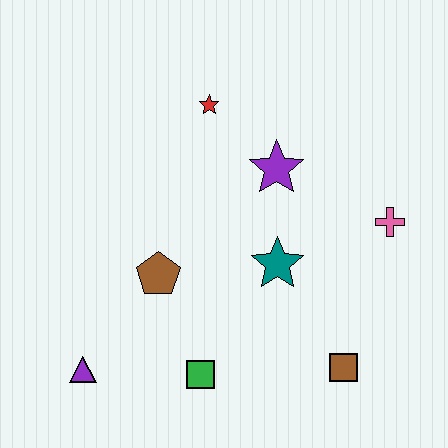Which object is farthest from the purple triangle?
The pink cross is farthest from the purple triangle.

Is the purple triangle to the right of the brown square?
No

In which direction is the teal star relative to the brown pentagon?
The teal star is to the right of the brown pentagon.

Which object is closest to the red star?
The purple star is closest to the red star.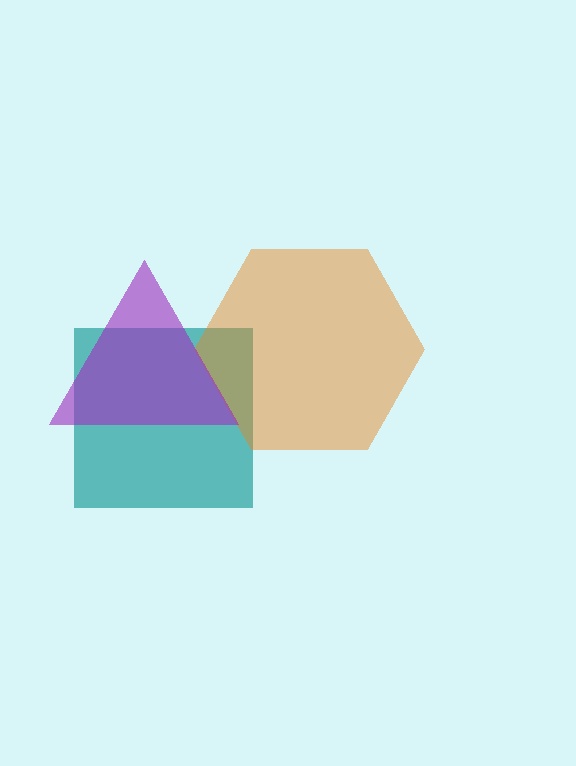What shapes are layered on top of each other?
The layered shapes are: a teal square, an orange hexagon, a purple triangle.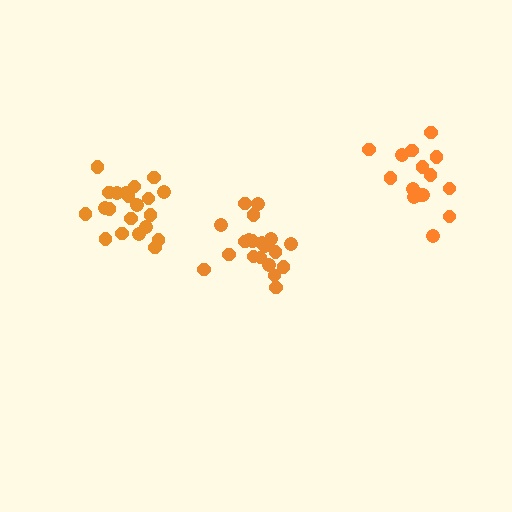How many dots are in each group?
Group 1: 21 dots, Group 2: 15 dots, Group 3: 20 dots (56 total).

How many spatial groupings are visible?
There are 3 spatial groupings.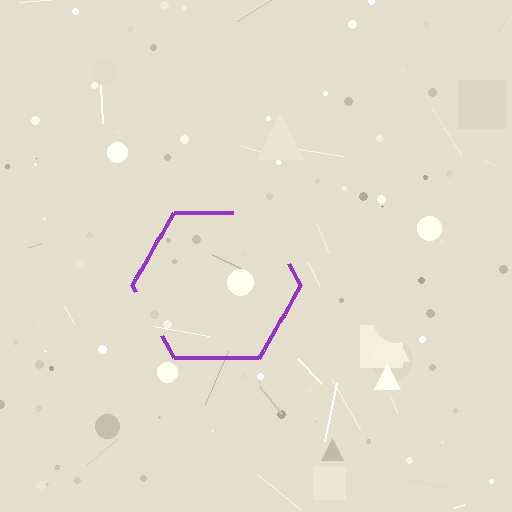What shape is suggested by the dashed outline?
The dashed outline suggests a hexagon.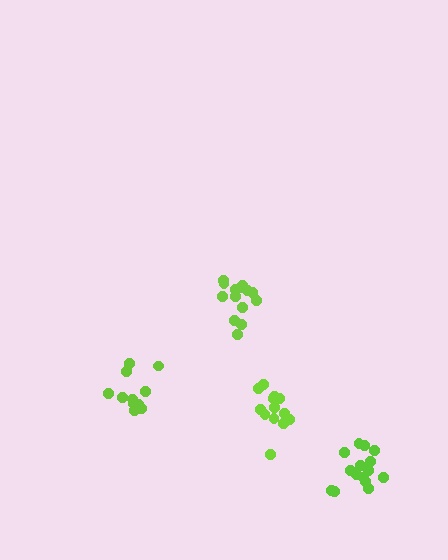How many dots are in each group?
Group 1: 11 dots, Group 2: 14 dots, Group 3: 14 dots, Group 4: 15 dots (54 total).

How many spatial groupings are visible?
There are 4 spatial groupings.